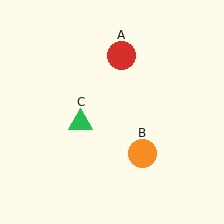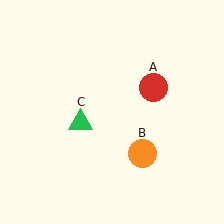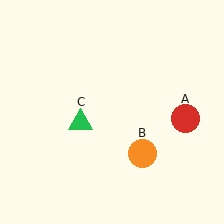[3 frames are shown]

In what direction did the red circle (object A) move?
The red circle (object A) moved down and to the right.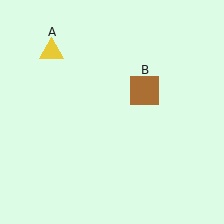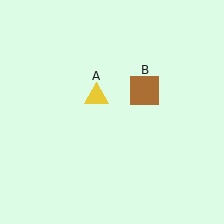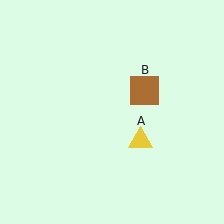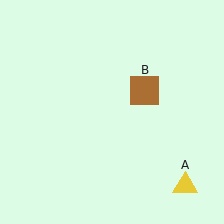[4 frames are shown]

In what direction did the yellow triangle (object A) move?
The yellow triangle (object A) moved down and to the right.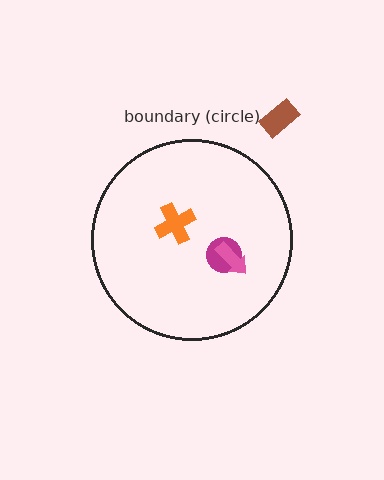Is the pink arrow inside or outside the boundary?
Inside.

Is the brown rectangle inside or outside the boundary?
Outside.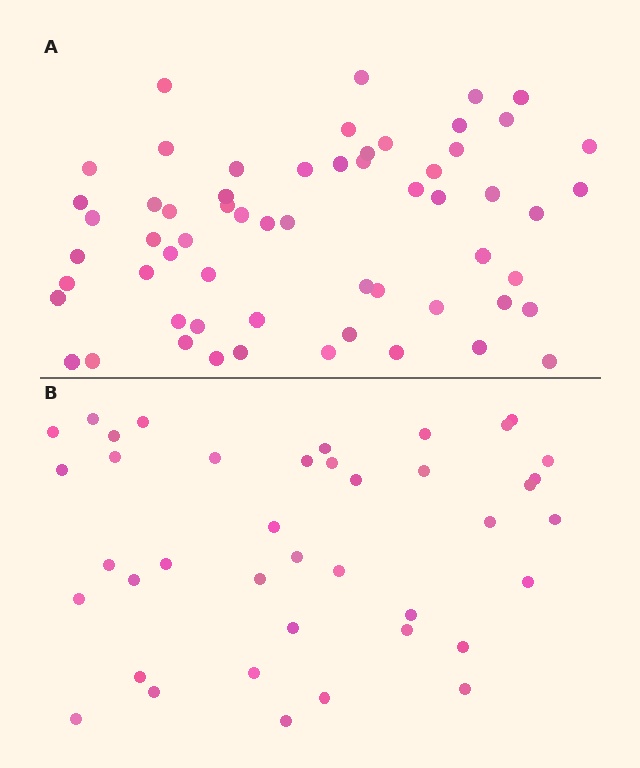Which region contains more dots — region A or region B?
Region A (the top region) has more dots.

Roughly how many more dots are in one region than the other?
Region A has approximately 20 more dots than region B.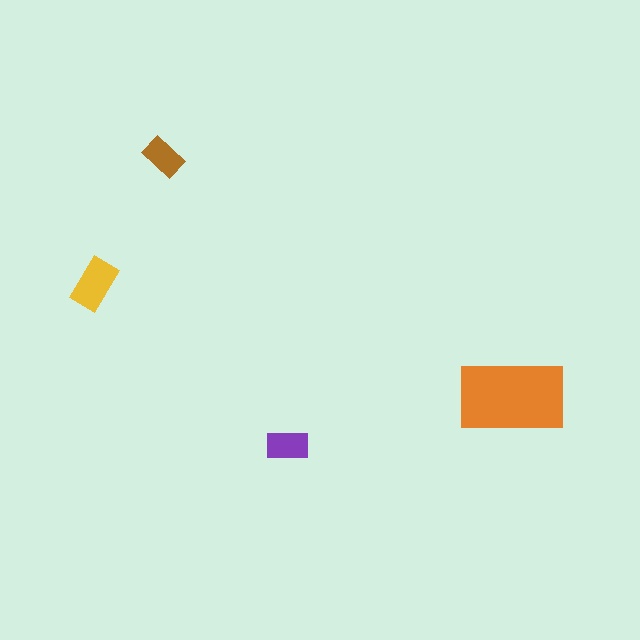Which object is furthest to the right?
The orange rectangle is rightmost.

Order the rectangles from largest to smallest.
the orange one, the yellow one, the purple one, the brown one.